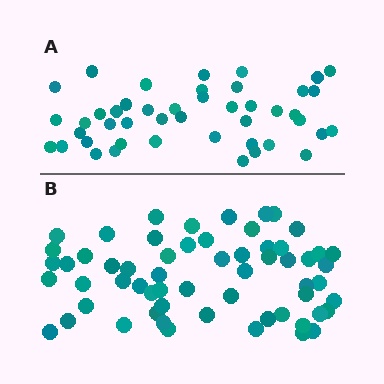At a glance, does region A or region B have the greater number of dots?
Region B (the bottom region) has more dots.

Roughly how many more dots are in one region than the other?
Region B has approximately 15 more dots than region A.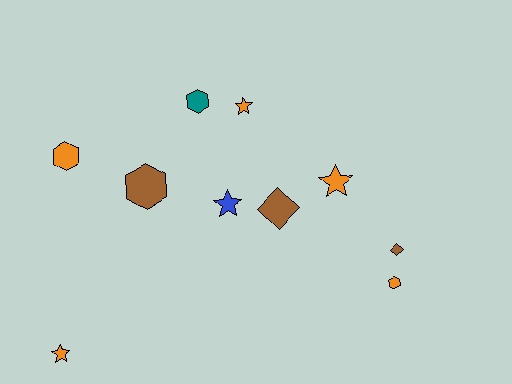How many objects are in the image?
There are 10 objects.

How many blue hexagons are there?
There are no blue hexagons.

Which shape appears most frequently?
Star, with 4 objects.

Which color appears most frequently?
Orange, with 5 objects.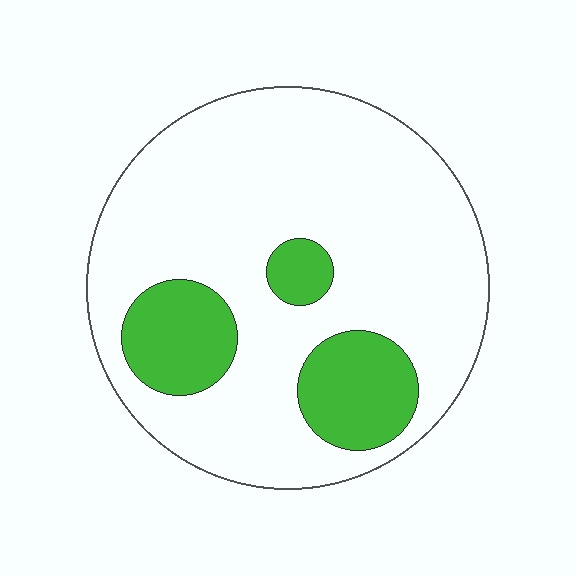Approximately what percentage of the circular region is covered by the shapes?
Approximately 20%.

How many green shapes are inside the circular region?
3.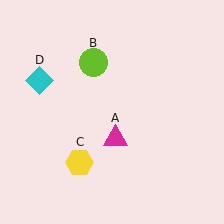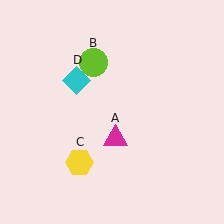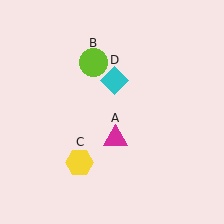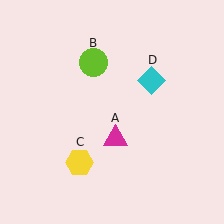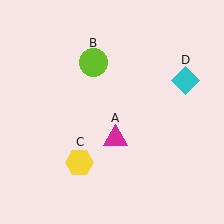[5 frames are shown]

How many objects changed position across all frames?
1 object changed position: cyan diamond (object D).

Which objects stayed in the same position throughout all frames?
Magenta triangle (object A) and lime circle (object B) and yellow hexagon (object C) remained stationary.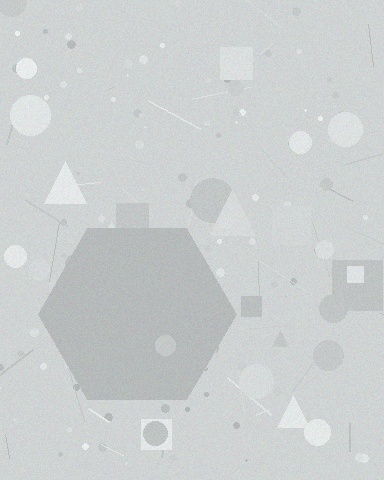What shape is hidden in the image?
A hexagon is hidden in the image.